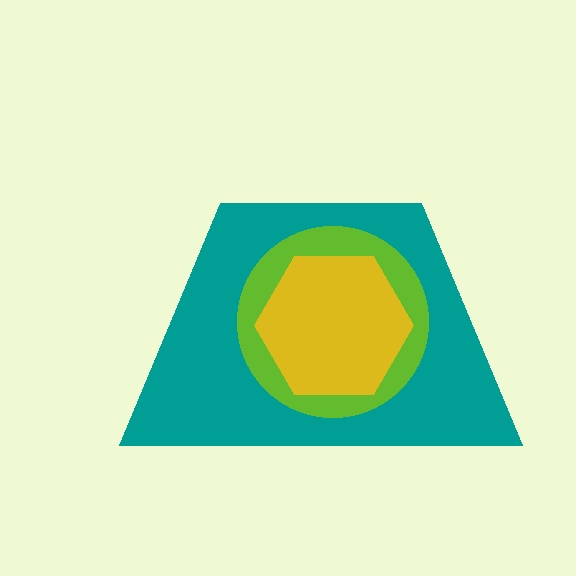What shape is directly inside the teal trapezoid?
The lime circle.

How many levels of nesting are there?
3.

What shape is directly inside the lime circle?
The yellow hexagon.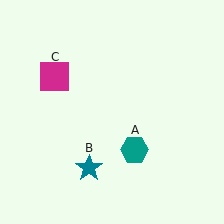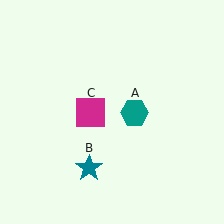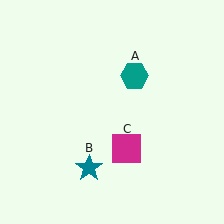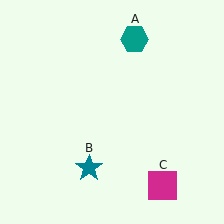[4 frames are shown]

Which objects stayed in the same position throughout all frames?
Teal star (object B) remained stationary.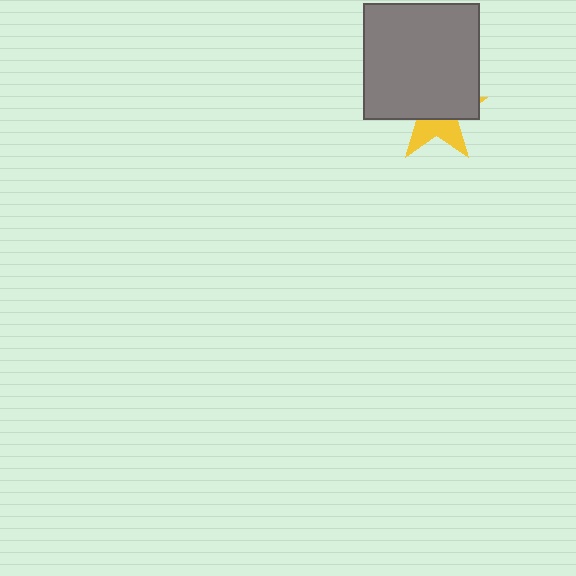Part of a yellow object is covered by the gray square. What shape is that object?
It is a star.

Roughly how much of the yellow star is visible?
A small part of it is visible (roughly 39%).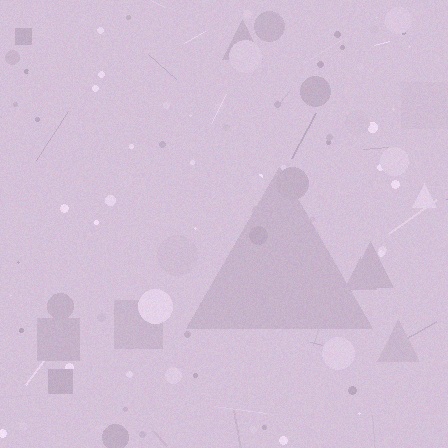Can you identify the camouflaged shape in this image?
The camouflaged shape is a triangle.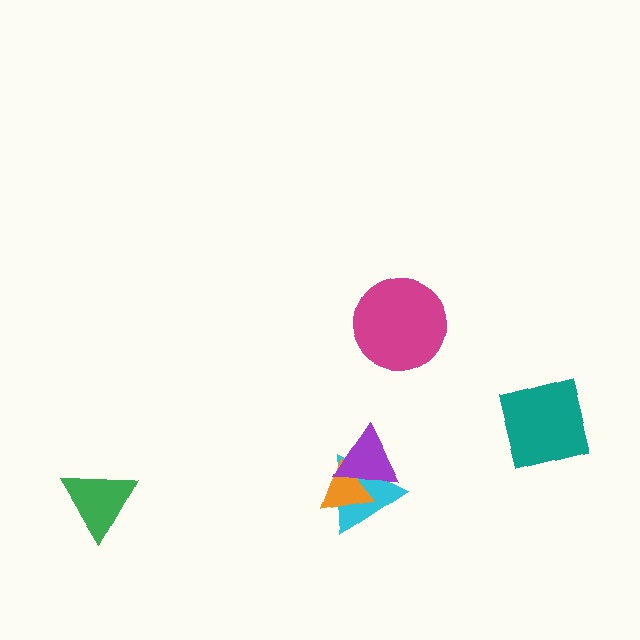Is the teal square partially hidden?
No, no other shape covers it.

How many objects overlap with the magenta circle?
0 objects overlap with the magenta circle.